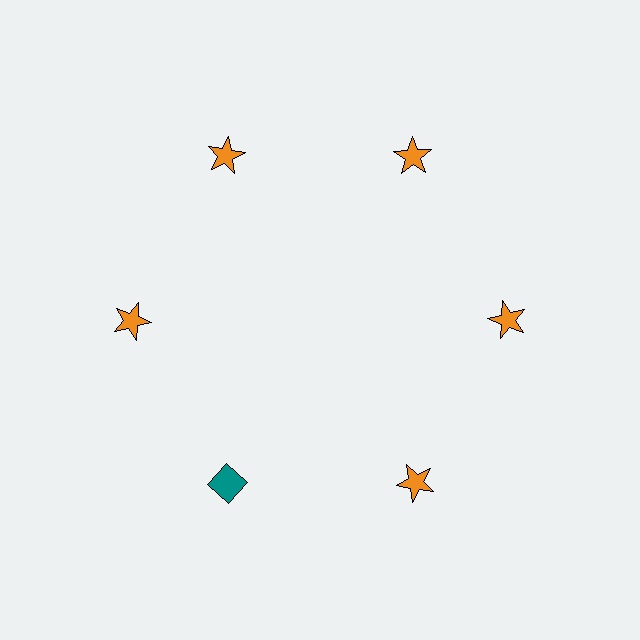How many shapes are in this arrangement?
There are 6 shapes arranged in a ring pattern.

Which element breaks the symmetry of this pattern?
The teal diamond at roughly the 7 o'clock position breaks the symmetry. All other shapes are orange stars.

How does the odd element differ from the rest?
It differs in both color (teal instead of orange) and shape (diamond instead of star).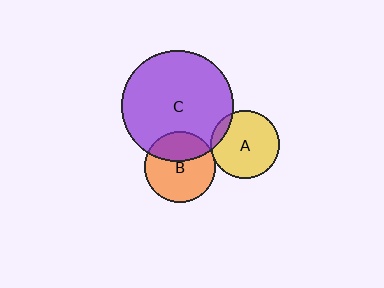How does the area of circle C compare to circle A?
Approximately 2.6 times.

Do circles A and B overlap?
Yes.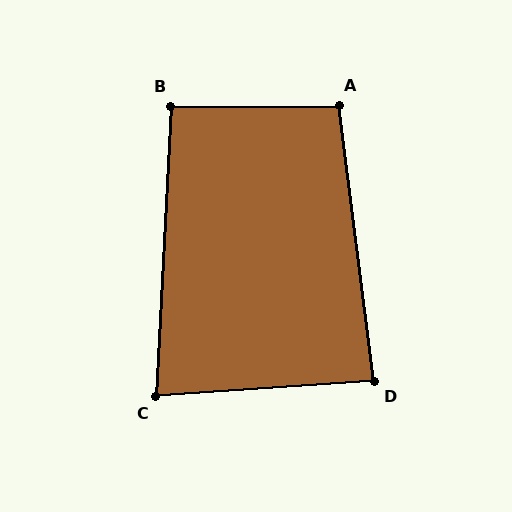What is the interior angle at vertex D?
Approximately 87 degrees (approximately right).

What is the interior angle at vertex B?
Approximately 93 degrees (approximately right).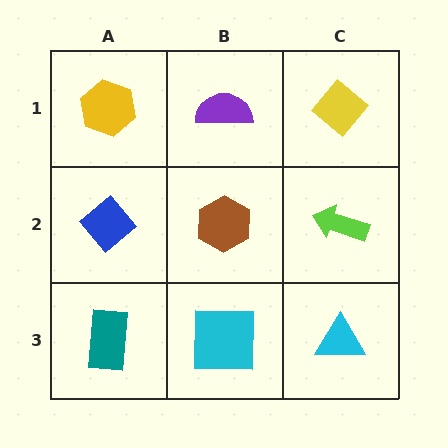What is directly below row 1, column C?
A lime arrow.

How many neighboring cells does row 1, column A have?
2.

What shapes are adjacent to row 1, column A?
A blue diamond (row 2, column A), a purple semicircle (row 1, column B).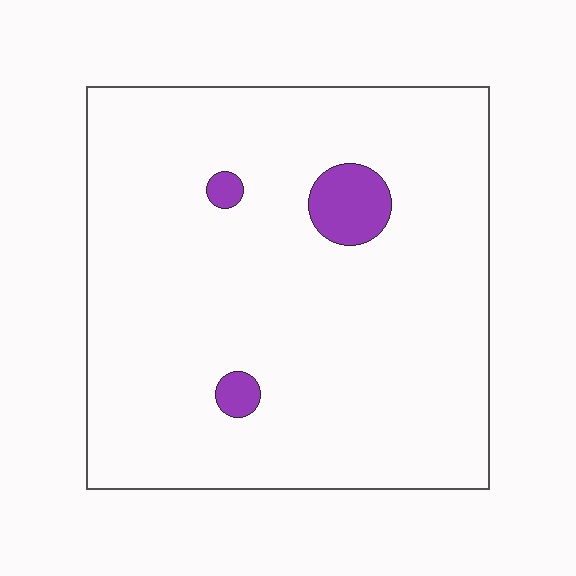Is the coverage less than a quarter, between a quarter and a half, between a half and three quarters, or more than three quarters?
Less than a quarter.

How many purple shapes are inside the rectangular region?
3.